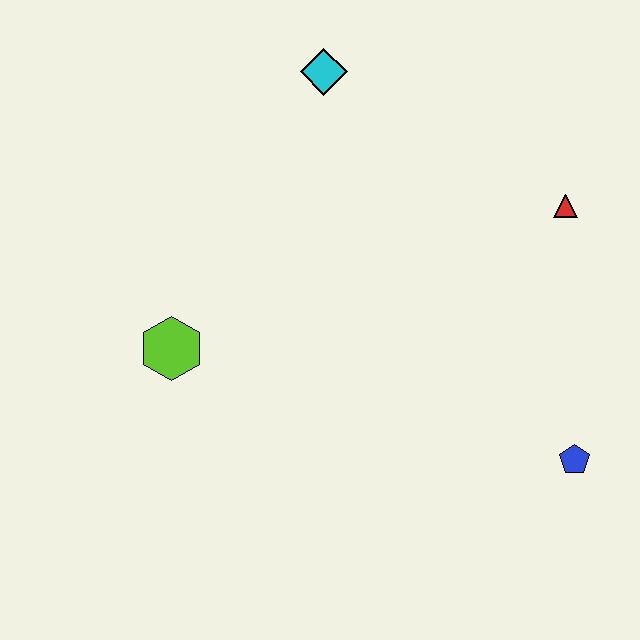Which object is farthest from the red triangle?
The lime hexagon is farthest from the red triangle.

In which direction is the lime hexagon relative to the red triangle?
The lime hexagon is to the left of the red triangle.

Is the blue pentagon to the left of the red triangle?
No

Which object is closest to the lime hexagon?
The cyan diamond is closest to the lime hexagon.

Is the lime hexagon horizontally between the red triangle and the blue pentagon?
No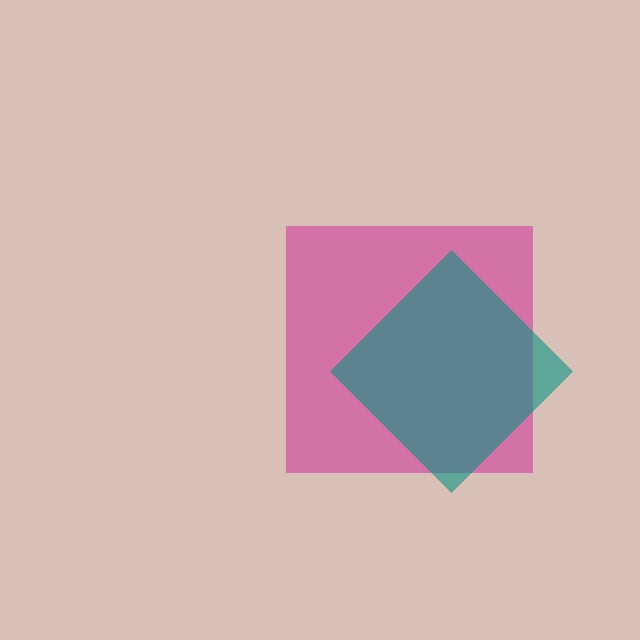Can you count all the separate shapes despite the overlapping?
Yes, there are 2 separate shapes.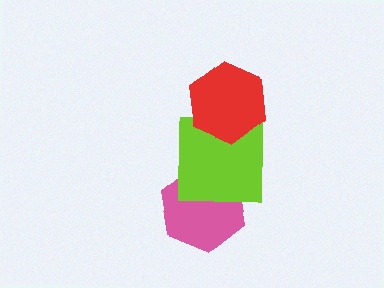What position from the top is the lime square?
The lime square is 2nd from the top.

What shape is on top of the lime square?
The red hexagon is on top of the lime square.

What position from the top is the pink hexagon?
The pink hexagon is 3rd from the top.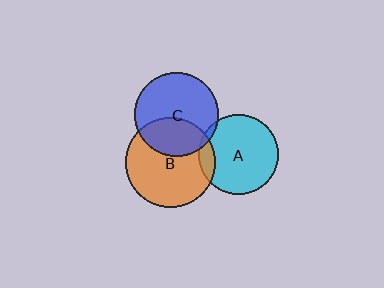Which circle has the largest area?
Circle B (orange).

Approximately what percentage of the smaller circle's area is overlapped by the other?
Approximately 35%.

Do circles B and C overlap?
Yes.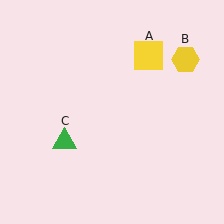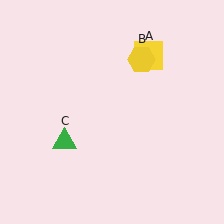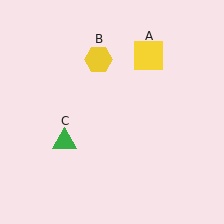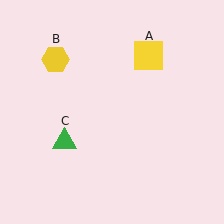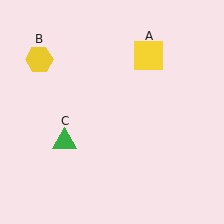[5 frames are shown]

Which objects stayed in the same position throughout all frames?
Yellow square (object A) and green triangle (object C) remained stationary.